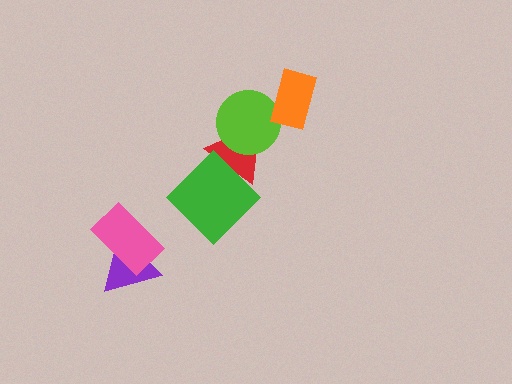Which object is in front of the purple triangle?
The pink rectangle is in front of the purple triangle.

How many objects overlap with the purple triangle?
1 object overlaps with the purple triangle.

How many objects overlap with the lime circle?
2 objects overlap with the lime circle.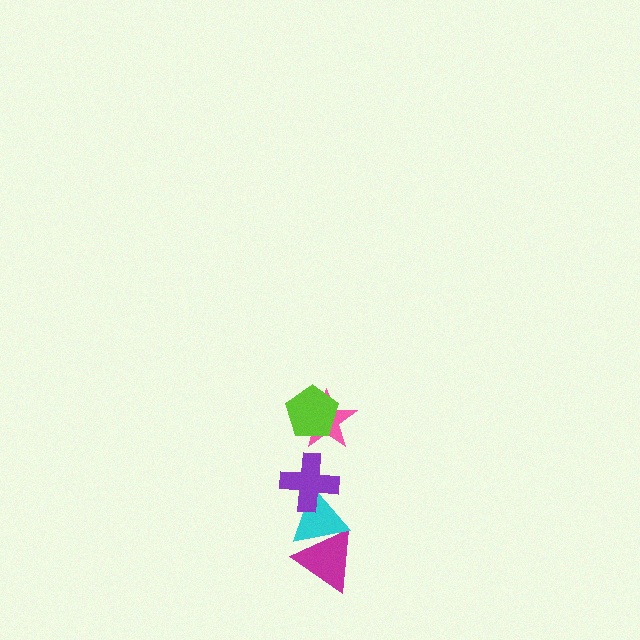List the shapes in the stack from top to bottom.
From top to bottom: the lime pentagon, the pink star, the purple cross, the cyan triangle, the magenta triangle.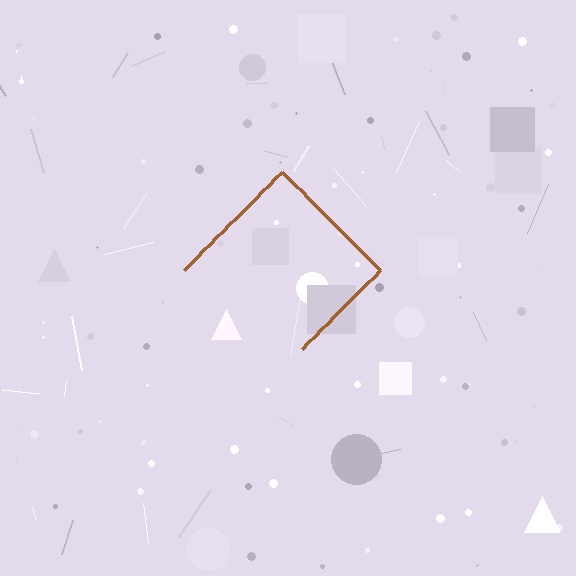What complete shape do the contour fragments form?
The contour fragments form a diamond.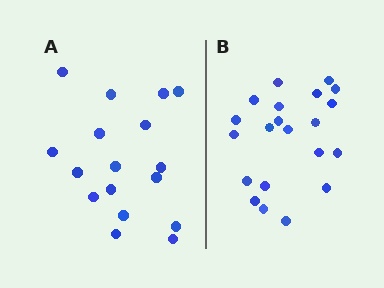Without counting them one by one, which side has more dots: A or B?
Region B (the right region) has more dots.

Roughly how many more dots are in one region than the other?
Region B has about 4 more dots than region A.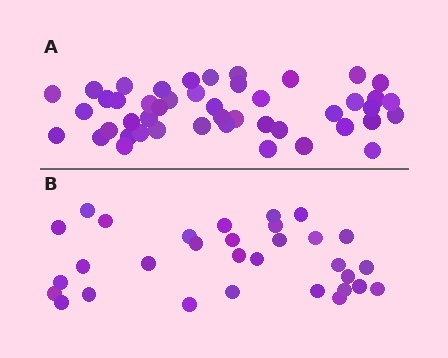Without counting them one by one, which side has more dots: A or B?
Region A (the top region) has more dots.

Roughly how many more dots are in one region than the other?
Region A has approximately 15 more dots than region B.